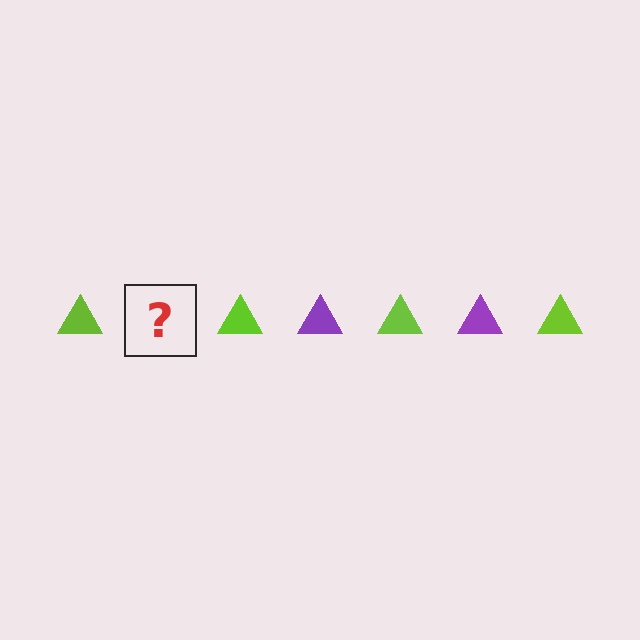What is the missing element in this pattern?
The missing element is a purple triangle.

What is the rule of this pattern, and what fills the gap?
The rule is that the pattern cycles through lime, purple triangles. The gap should be filled with a purple triangle.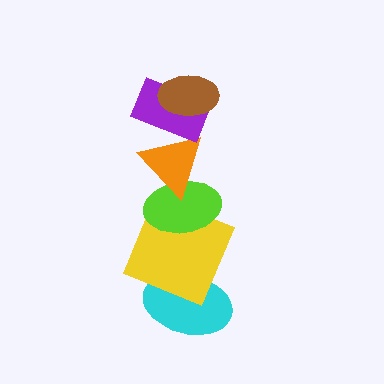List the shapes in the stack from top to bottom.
From top to bottom: the brown ellipse, the purple rectangle, the orange triangle, the lime ellipse, the yellow square, the cyan ellipse.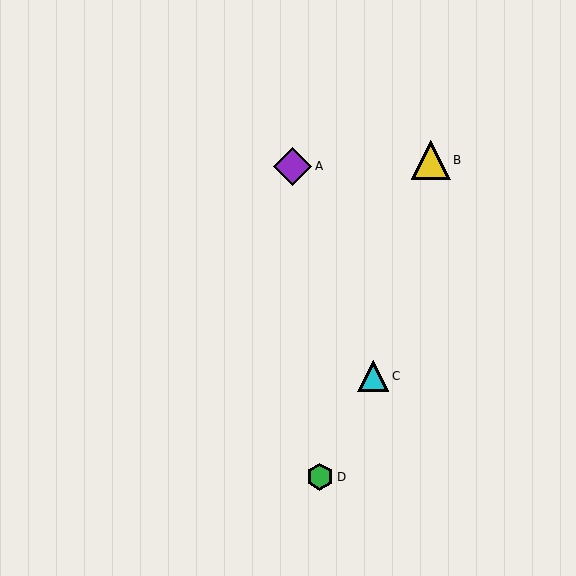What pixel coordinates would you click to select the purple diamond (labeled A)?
Click at (293, 166) to select the purple diamond A.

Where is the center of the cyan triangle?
The center of the cyan triangle is at (373, 376).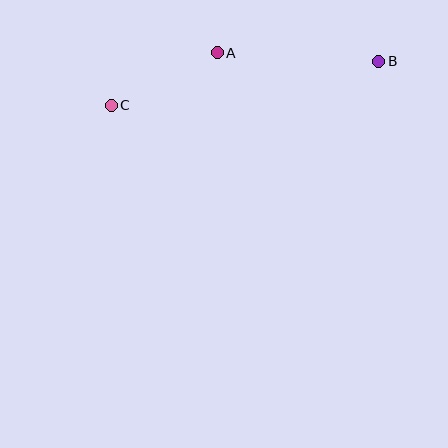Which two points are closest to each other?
Points A and C are closest to each other.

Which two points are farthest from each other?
Points B and C are farthest from each other.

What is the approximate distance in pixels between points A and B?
The distance between A and B is approximately 162 pixels.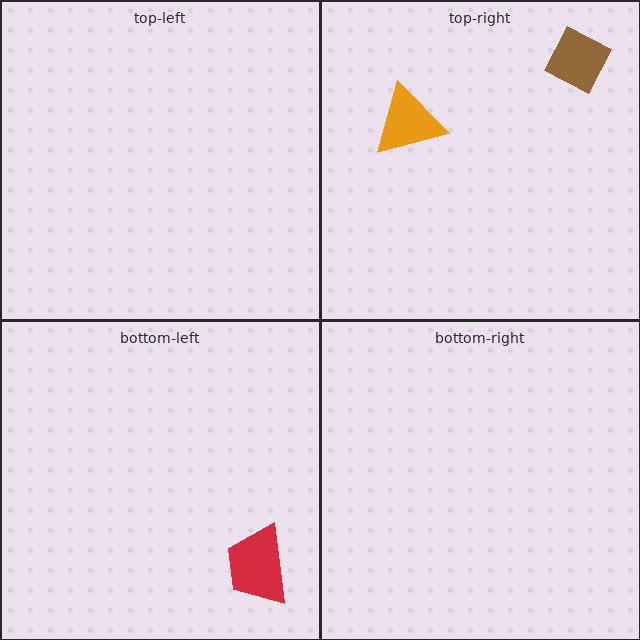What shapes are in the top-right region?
The brown diamond, the orange triangle.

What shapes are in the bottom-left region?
The red trapezoid.